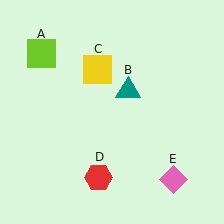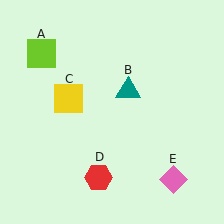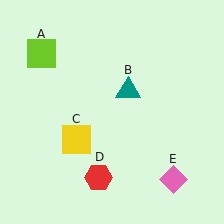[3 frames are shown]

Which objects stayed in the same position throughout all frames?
Lime square (object A) and teal triangle (object B) and red hexagon (object D) and pink diamond (object E) remained stationary.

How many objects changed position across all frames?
1 object changed position: yellow square (object C).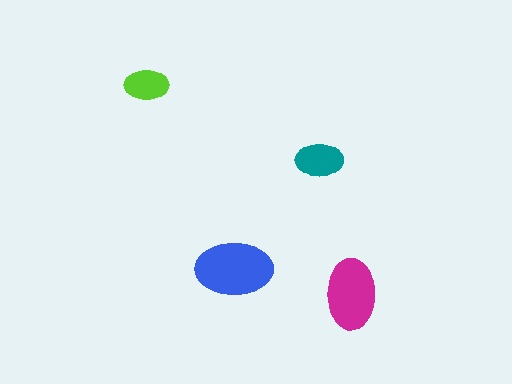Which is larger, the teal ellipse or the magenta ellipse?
The magenta one.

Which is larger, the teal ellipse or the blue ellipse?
The blue one.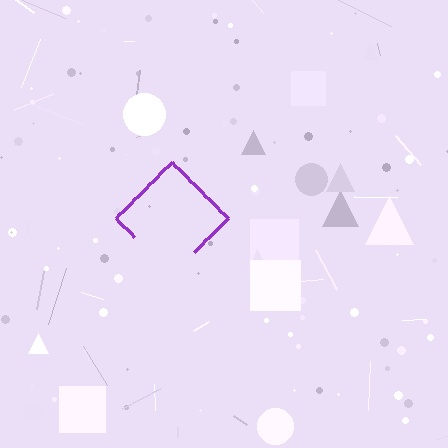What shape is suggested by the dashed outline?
The dashed outline suggests a diamond.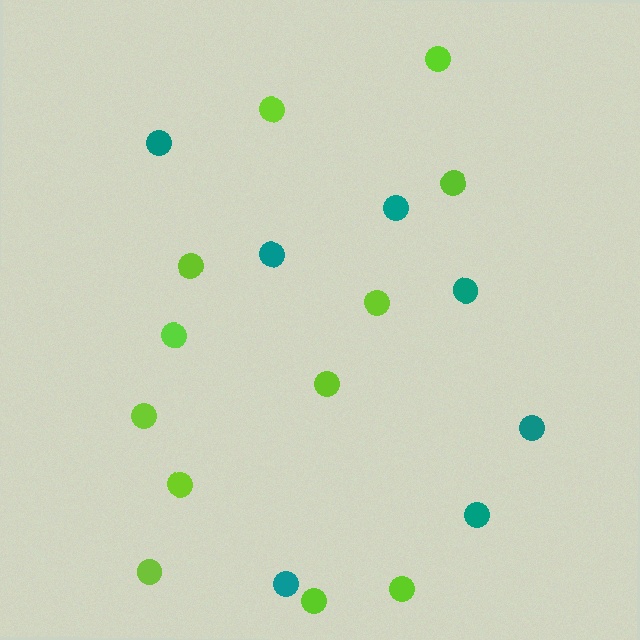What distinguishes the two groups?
There are 2 groups: one group of teal circles (7) and one group of lime circles (12).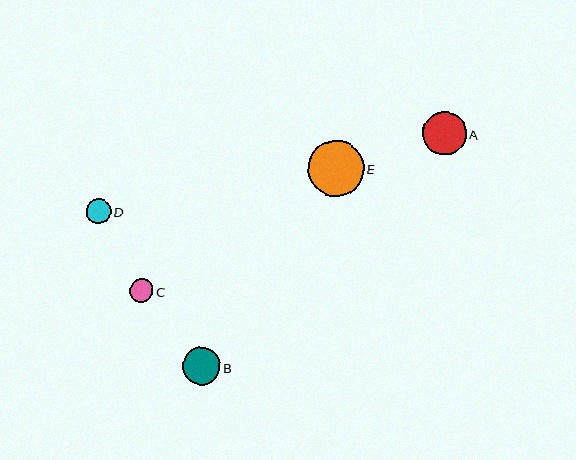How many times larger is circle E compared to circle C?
Circle E is approximately 2.4 times the size of circle C.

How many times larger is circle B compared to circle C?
Circle B is approximately 1.6 times the size of circle C.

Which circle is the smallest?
Circle C is the smallest with a size of approximately 24 pixels.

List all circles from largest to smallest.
From largest to smallest: E, A, B, D, C.